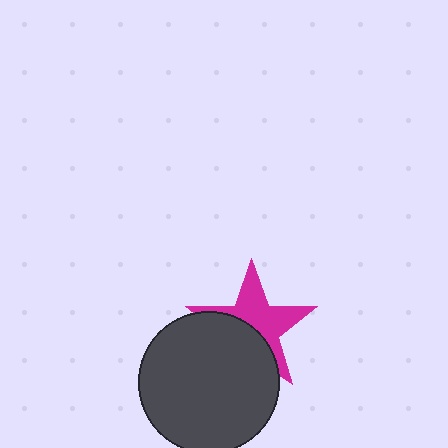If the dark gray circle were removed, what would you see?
You would see the complete magenta star.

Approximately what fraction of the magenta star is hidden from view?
Roughly 45% of the magenta star is hidden behind the dark gray circle.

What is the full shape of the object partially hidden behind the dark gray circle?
The partially hidden object is a magenta star.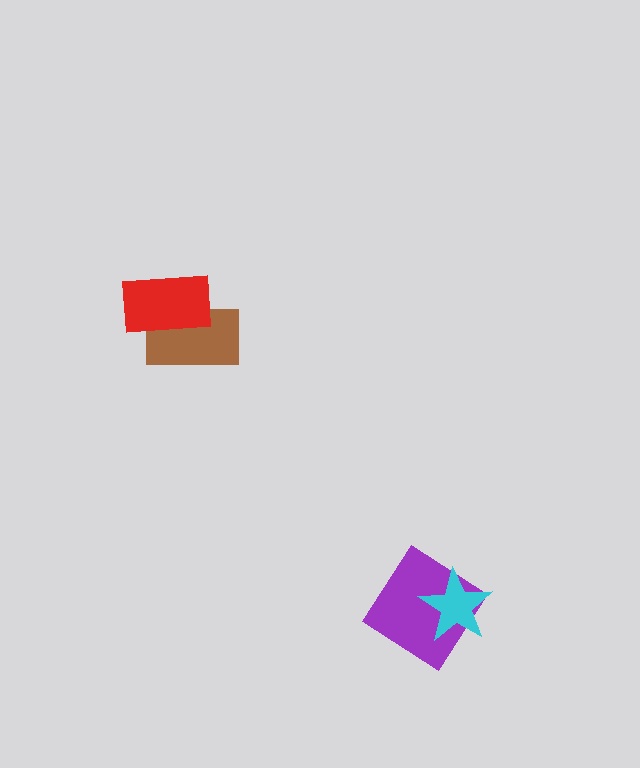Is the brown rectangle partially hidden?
Yes, it is partially covered by another shape.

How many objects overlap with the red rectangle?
1 object overlaps with the red rectangle.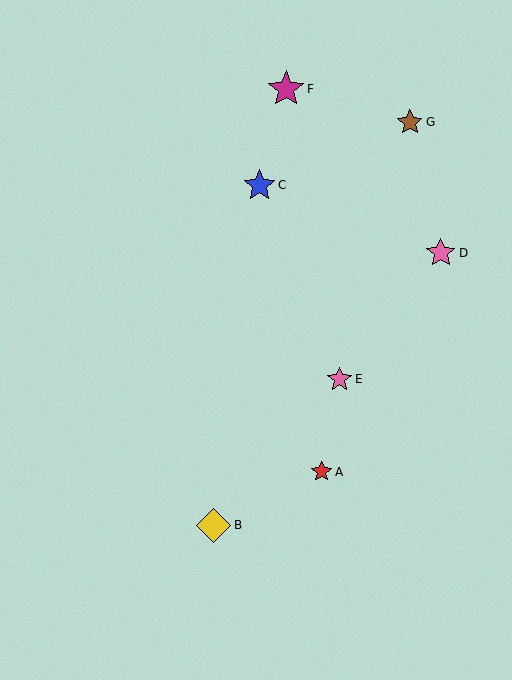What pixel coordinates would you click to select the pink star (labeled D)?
Click at (441, 253) to select the pink star D.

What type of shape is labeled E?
Shape E is a pink star.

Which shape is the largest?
The magenta star (labeled F) is the largest.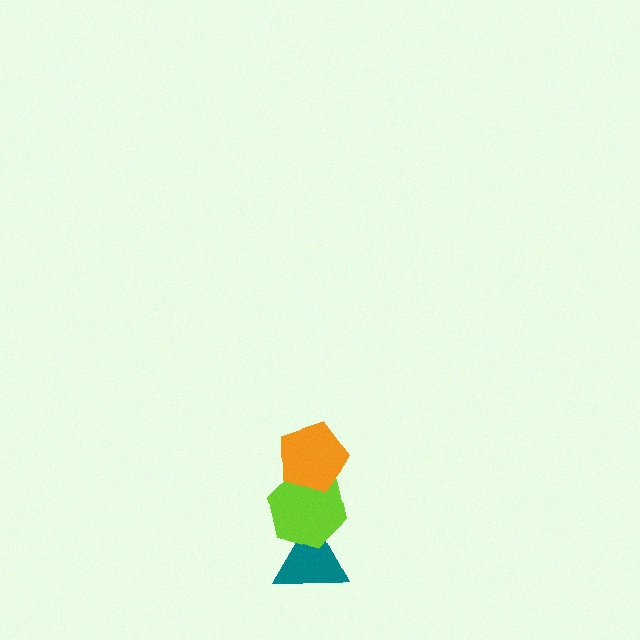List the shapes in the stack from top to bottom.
From top to bottom: the orange pentagon, the lime hexagon, the teal triangle.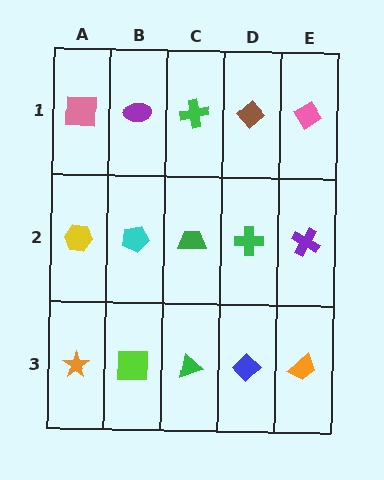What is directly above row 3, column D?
A green cross.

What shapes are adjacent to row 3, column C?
A green trapezoid (row 2, column C), a lime square (row 3, column B), a blue diamond (row 3, column D).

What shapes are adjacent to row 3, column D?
A green cross (row 2, column D), a green triangle (row 3, column C), an orange trapezoid (row 3, column E).